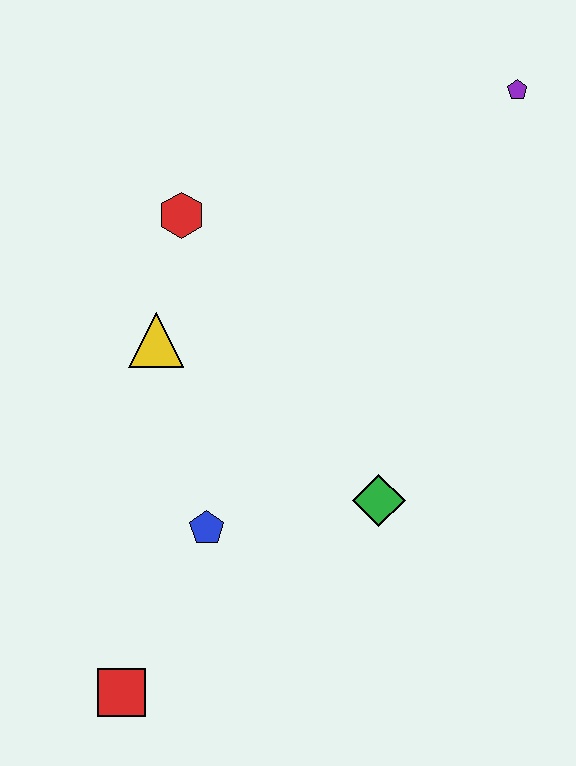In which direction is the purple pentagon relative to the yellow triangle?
The purple pentagon is to the right of the yellow triangle.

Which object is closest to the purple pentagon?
The red hexagon is closest to the purple pentagon.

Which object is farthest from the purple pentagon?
The red square is farthest from the purple pentagon.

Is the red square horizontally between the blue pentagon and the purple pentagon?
No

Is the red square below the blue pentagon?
Yes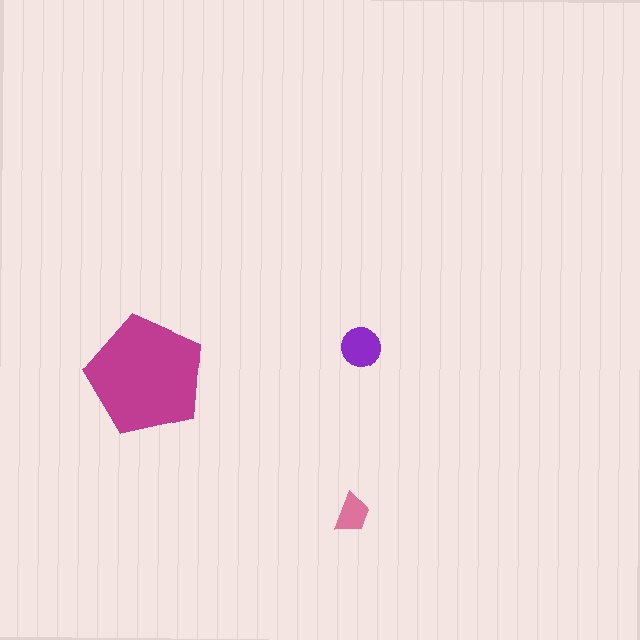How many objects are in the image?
There are 3 objects in the image.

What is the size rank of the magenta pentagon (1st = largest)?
1st.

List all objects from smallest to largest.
The pink trapezoid, the purple circle, the magenta pentagon.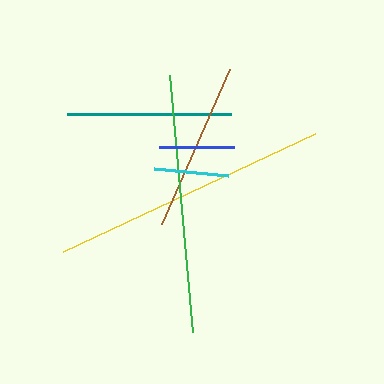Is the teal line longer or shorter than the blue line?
The teal line is longer than the blue line.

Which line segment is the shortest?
The blue line is the shortest at approximately 74 pixels.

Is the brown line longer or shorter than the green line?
The green line is longer than the brown line.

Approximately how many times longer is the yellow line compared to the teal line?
The yellow line is approximately 1.7 times the length of the teal line.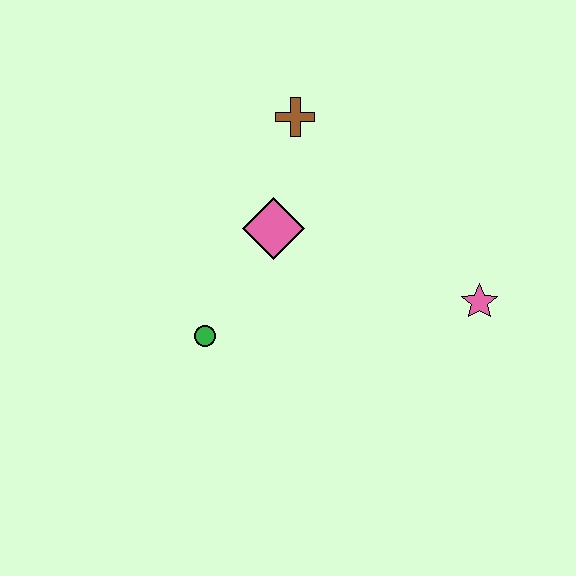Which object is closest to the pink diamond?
The brown cross is closest to the pink diamond.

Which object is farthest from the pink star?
The green circle is farthest from the pink star.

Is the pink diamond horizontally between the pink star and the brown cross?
No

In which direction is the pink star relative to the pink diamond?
The pink star is to the right of the pink diamond.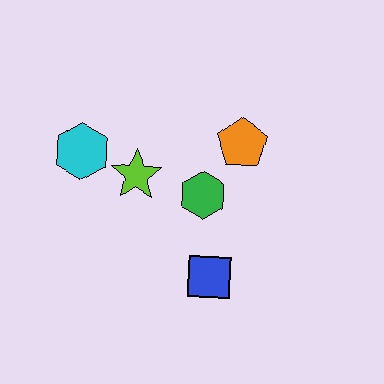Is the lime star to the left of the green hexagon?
Yes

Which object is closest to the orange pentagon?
The green hexagon is closest to the orange pentagon.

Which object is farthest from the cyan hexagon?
The blue square is farthest from the cyan hexagon.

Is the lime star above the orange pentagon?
No